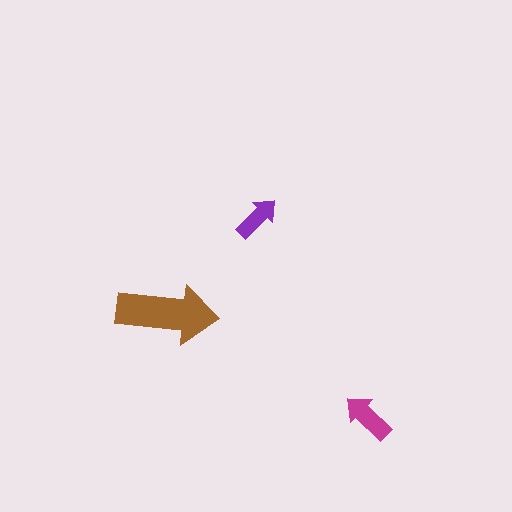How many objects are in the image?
There are 3 objects in the image.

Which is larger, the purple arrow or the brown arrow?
The brown one.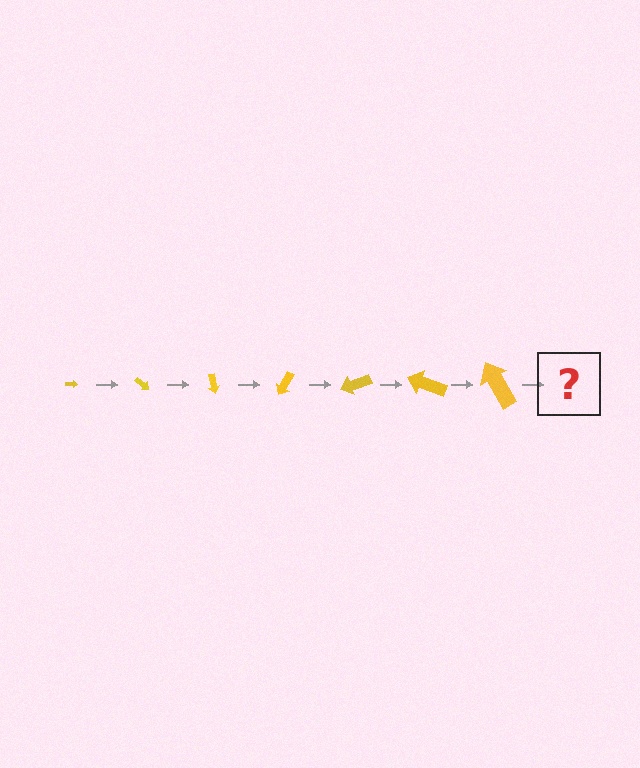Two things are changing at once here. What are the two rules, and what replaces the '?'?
The two rules are that the arrow grows larger each step and it rotates 40 degrees each step. The '?' should be an arrow, larger than the previous one and rotated 280 degrees from the start.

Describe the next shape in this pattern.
It should be an arrow, larger than the previous one and rotated 280 degrees from the start.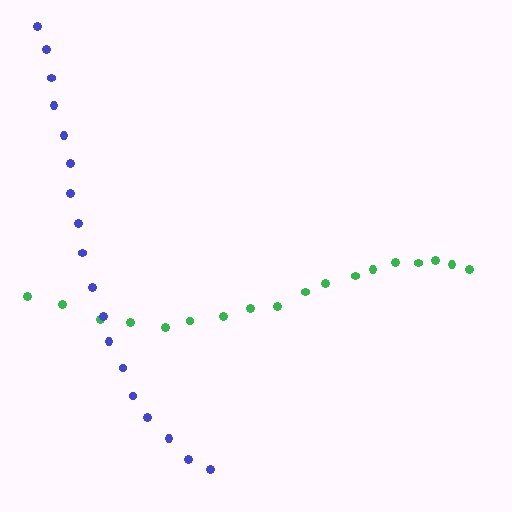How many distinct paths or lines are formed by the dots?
There are 2 distinct paths.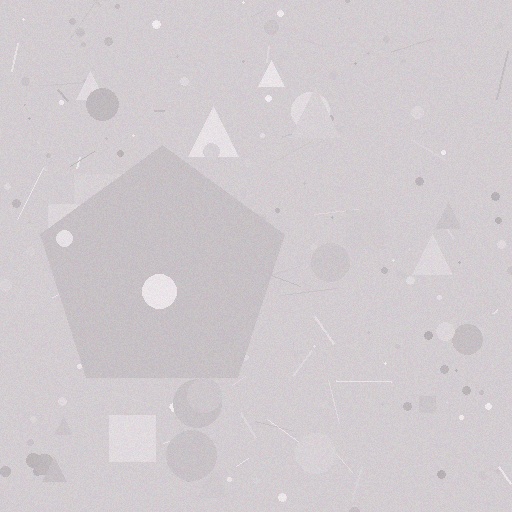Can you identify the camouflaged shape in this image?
The camouflaged shape is a pentagon.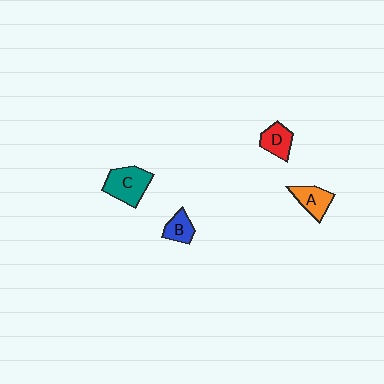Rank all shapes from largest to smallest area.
From largest to smallest: C (teal), A (orange), D (red), B (blue).